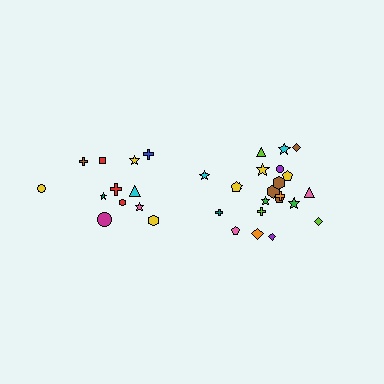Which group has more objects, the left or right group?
The right group.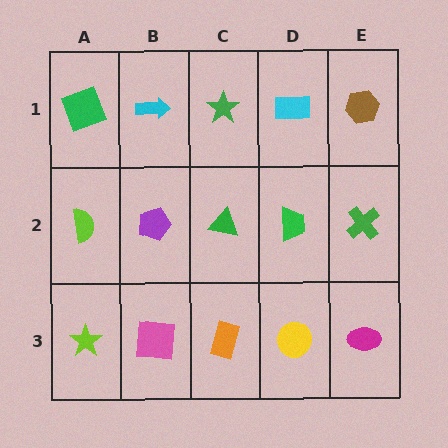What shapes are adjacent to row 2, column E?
A brown hexagon (row 1, column E), a magenta ellipse (row 3, column E), a green trapezoid (row 2, column D).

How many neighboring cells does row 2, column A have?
3.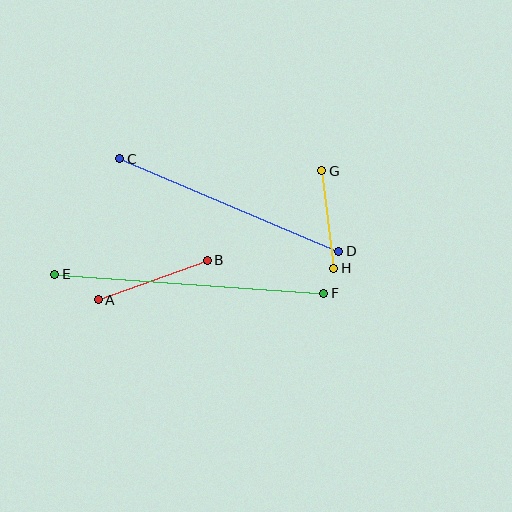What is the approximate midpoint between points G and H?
The midpoint is at approximately (328, 220) pixels.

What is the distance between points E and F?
The distance is approximately 270 pixels.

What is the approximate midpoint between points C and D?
The midpoint is at approximately (229, 205) pixels.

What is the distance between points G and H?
The distance is approximately 98 pixels.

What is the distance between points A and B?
The distance is approximately 116 pixels.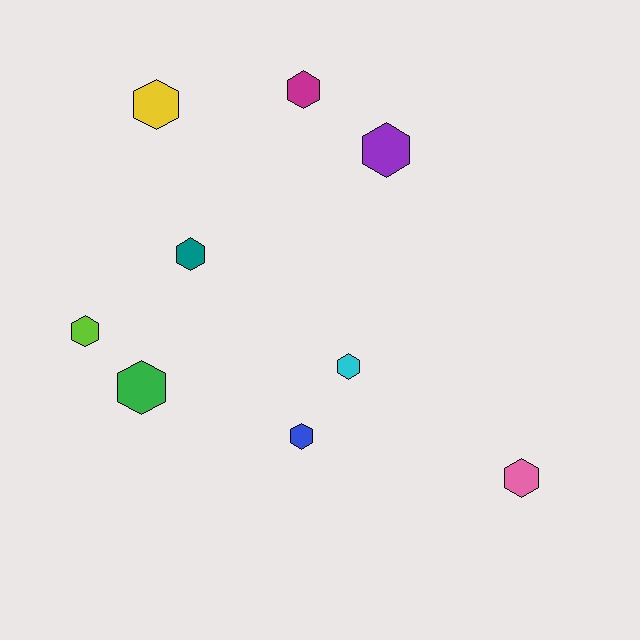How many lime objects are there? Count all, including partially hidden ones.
There is 1 lime object.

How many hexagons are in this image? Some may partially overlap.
There are 9 hexagons.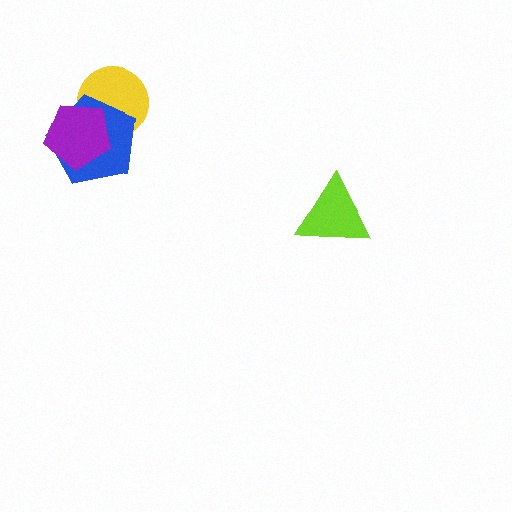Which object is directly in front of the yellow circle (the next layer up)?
The blue pentagon is directly in front of the yellow circle.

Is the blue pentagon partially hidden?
Yes, it is partially covered by another shape.